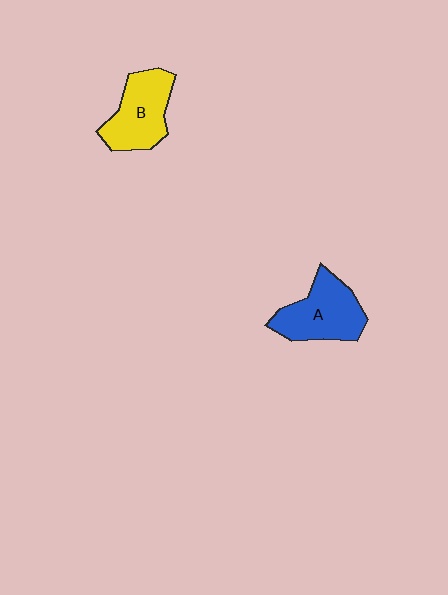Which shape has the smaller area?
Shape B (yellow).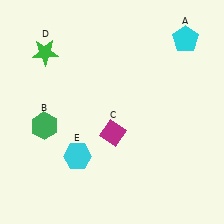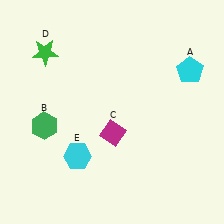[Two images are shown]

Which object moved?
The cyan pentagon (A) moved down.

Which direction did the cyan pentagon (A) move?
The cyan pentagon (A) moved down.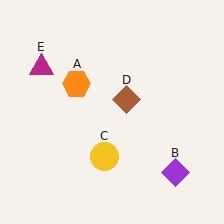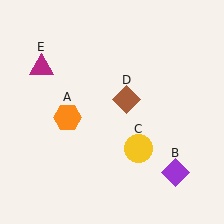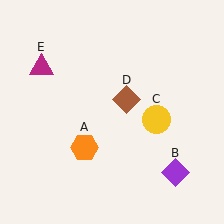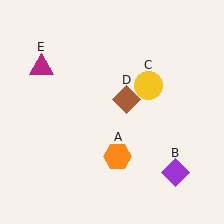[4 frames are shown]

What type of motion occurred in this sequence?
The orange hexagon (object A), yellow circle (object C) rotated counterclockwise around the center of the scene.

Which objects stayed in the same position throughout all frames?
Purple diamond (object B) and brown diamond (object D) and magenta triangle (object E) remained stationary.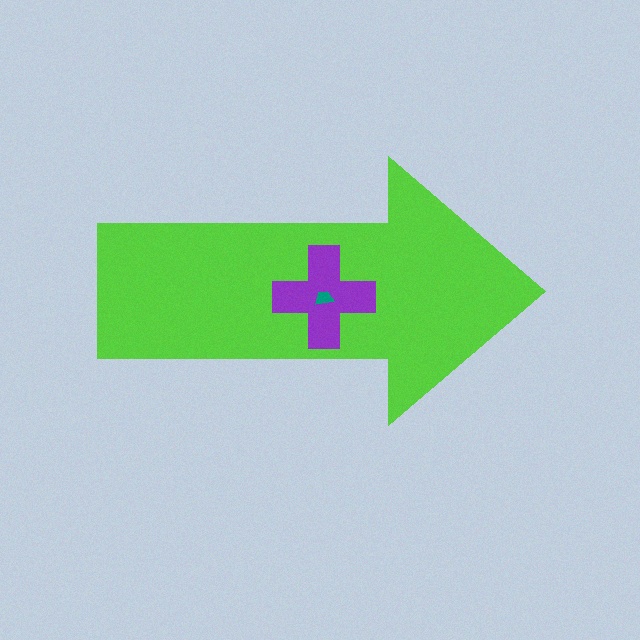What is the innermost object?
The teal trapezoid.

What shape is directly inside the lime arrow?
The purple cross.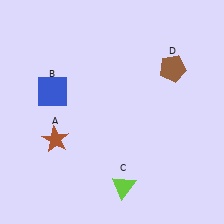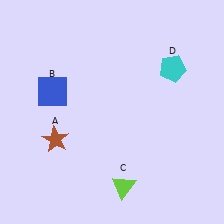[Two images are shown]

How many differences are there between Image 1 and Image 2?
There is 1 difference between the two images.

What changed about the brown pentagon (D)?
In Image 1, D is brown. In Image 2, it changed to cyan.